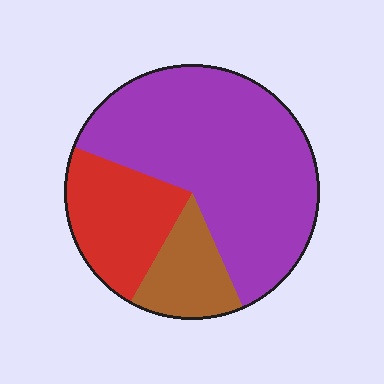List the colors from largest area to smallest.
From largest to smallest: purple, red, brown.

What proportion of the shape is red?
Red covers 23% of the shape.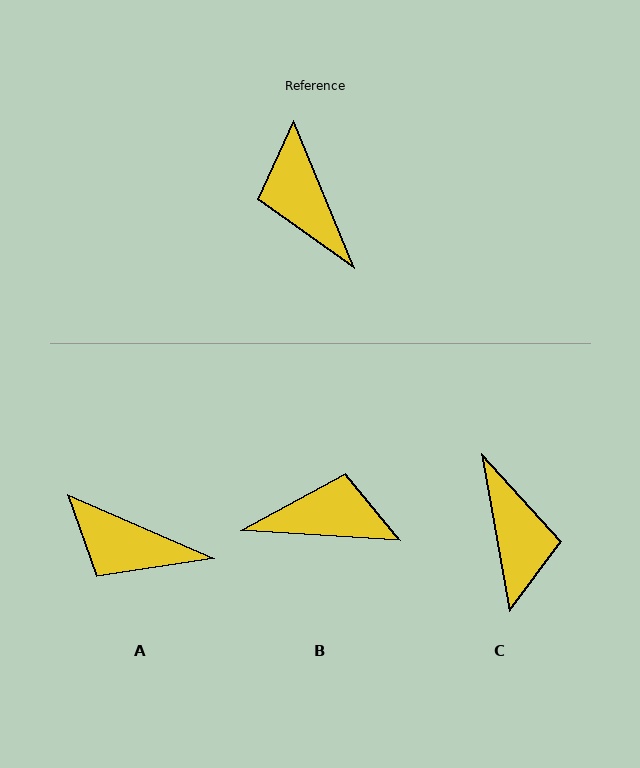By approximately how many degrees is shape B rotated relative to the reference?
Approximately 116 degrees clockwise.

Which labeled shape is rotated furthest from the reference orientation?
C, about 168 degrees away.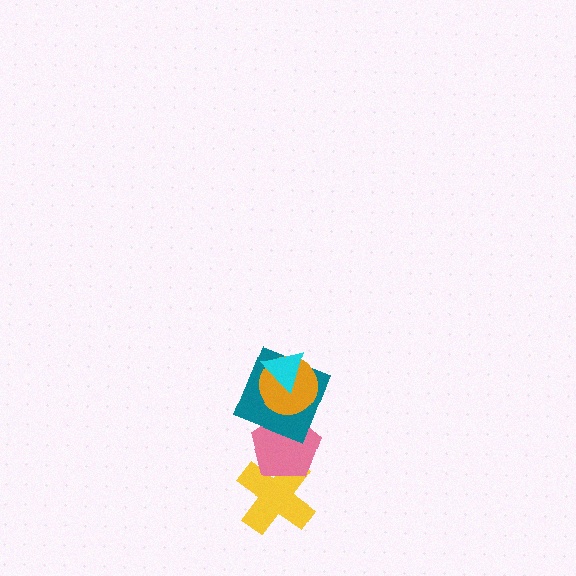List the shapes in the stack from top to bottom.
From top to bottom: the cyan triangle, the orange circle, the teal square, the pink pentagon, the yellow cross.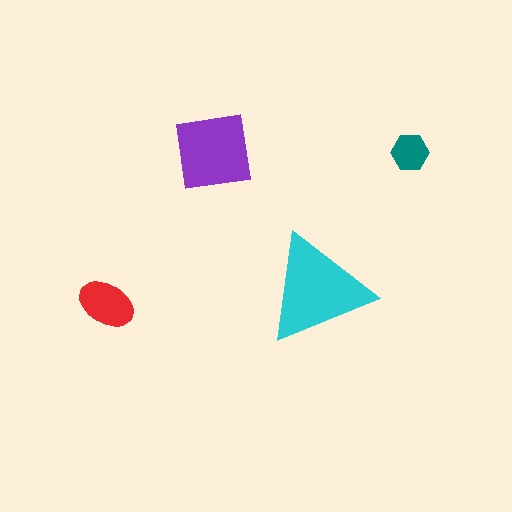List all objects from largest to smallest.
The cyan triangle, the purple square, the red ellipse, the teal hexagon.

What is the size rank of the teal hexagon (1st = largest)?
4th.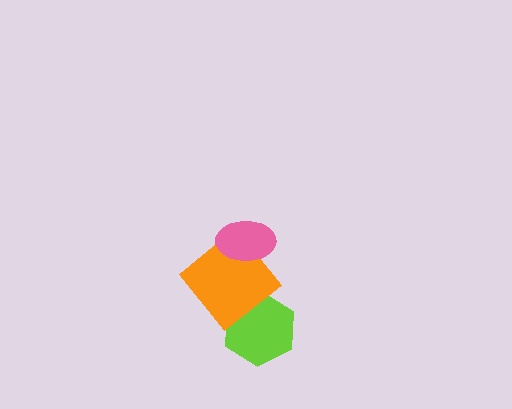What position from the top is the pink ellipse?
The pink ellipse is 1st from the top.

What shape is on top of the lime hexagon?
The orange diamond is on top of the lime hexagon.